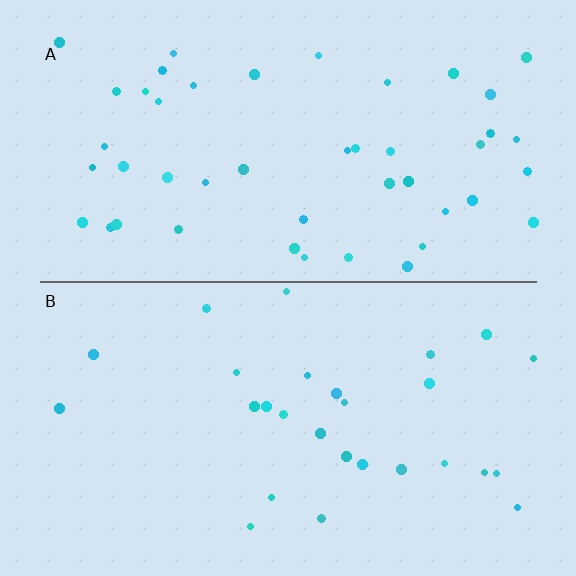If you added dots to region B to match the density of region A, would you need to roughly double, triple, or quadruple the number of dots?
Approximately double.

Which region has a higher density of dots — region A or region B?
A (the top).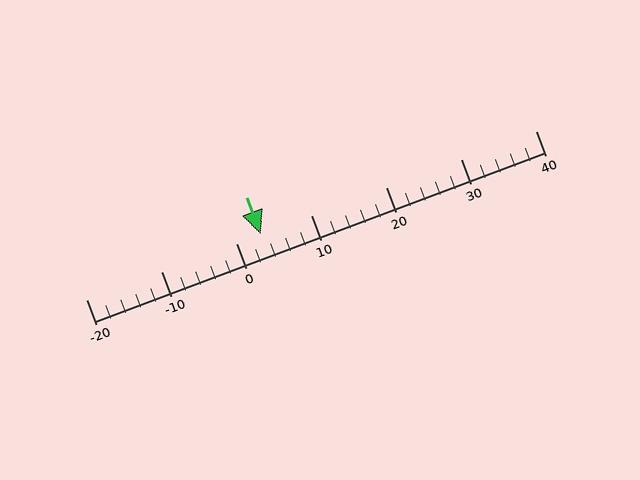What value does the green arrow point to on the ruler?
The green arrow points to approximately 3.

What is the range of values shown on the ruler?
The ruler shows values from -20 to 40.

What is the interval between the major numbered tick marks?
The major tick marks are spaced 10 units apart.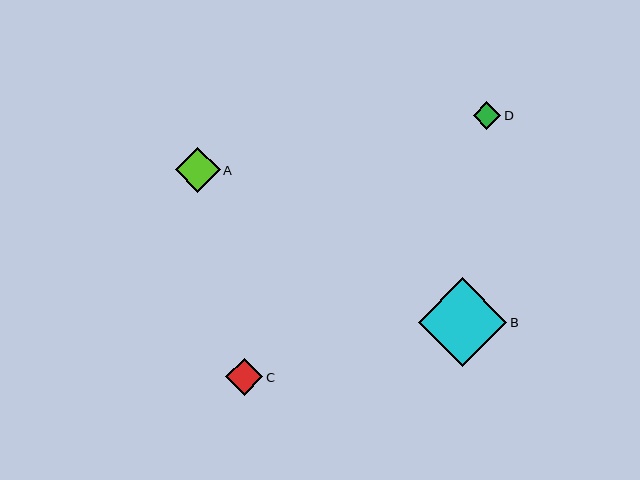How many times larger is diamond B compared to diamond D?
Diamond B is approximately 3.2 times the size of diamond D.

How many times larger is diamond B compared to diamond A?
Diamond B is approximately 2.0 times the size of diamond A.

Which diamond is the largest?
Diamond B is the largest with a size of approximately 88 pixels.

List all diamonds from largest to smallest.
From largest to smallest: B, A, C, D.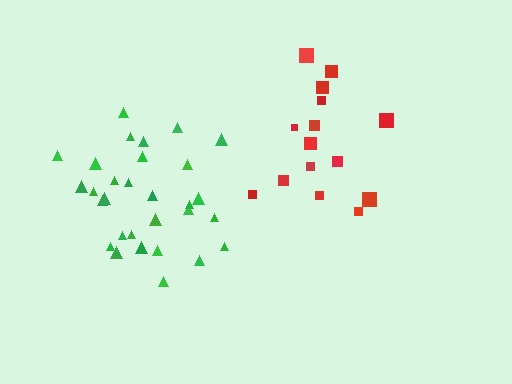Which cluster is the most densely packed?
Green.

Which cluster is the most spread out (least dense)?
Red.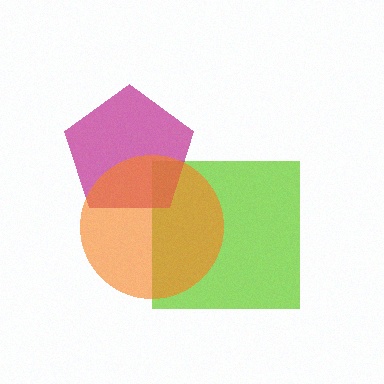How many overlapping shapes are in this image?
There are 3 overlapping shapes in the image.